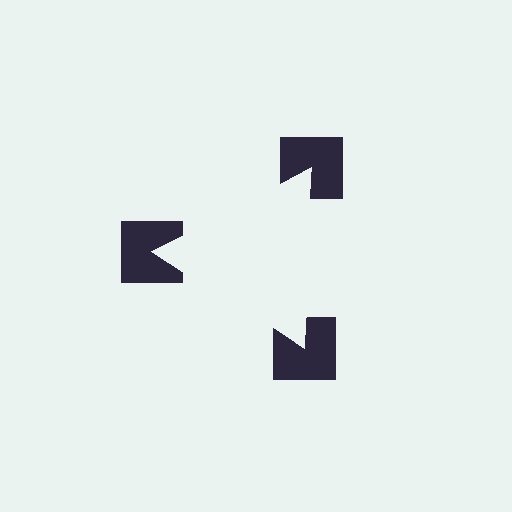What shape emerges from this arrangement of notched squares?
An illusory triangle — its edges are inferred from the aligned wedge cuts in the notched squares, not physically drawn.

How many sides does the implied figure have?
3 sides.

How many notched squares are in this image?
There are 3 — one at each vertex of the illusory triangle.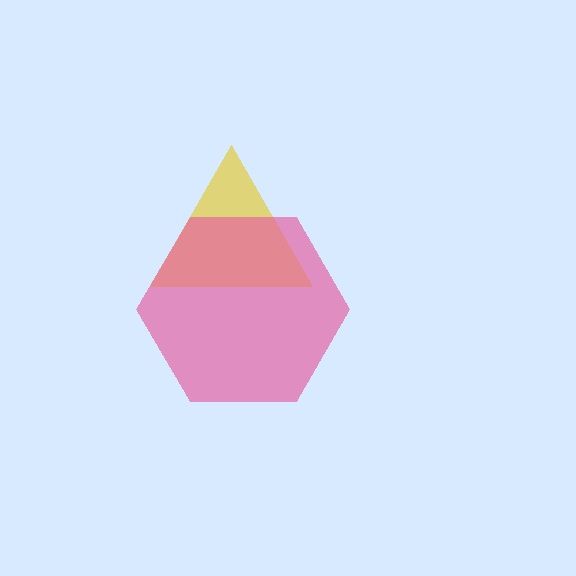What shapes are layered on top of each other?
The layered shapes are: a yellow triangle, a pink hexagon.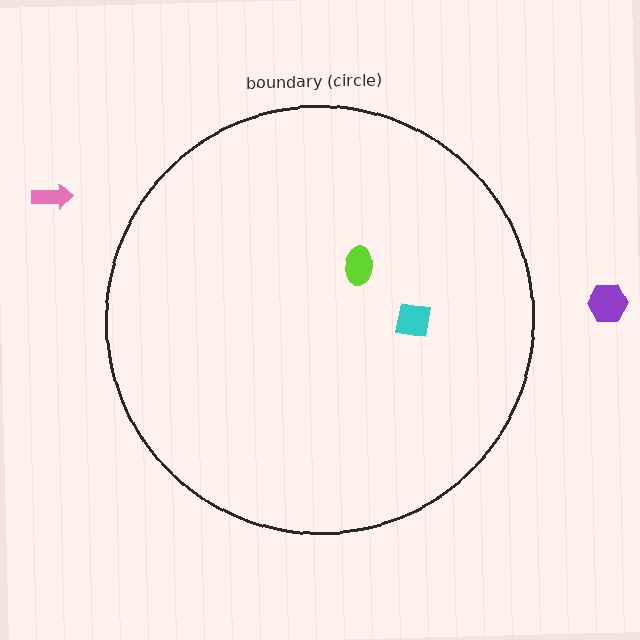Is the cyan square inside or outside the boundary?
Inside.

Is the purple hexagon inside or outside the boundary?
Outside.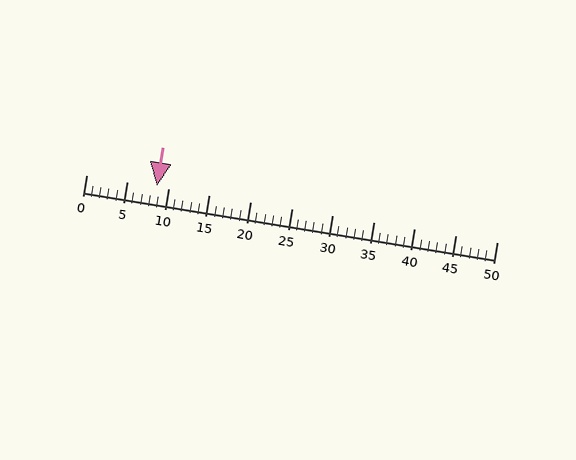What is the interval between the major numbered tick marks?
The major tick marks are spaced 5 units apart.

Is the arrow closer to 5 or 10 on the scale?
The arrow is closer to 10.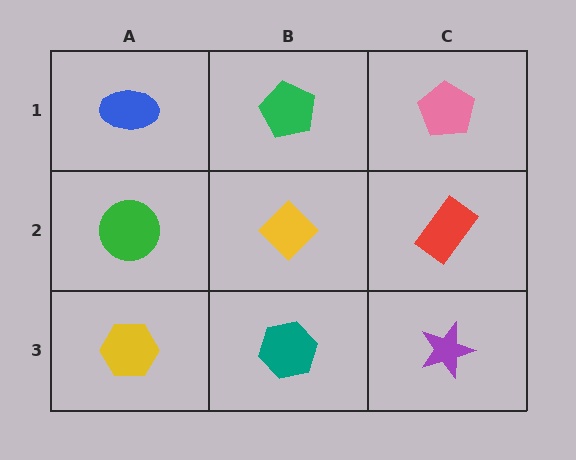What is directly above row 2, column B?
A green pentagon.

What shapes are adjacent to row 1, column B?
A yellow diamond (row 2, column B), a blue ellipse (row 1, column A), a pink pentagon (row 1, column C).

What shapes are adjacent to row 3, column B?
A yellow diamond (row 2, column B), a yellow hexagon (row 3, column A), a purple star (row 3, column C).